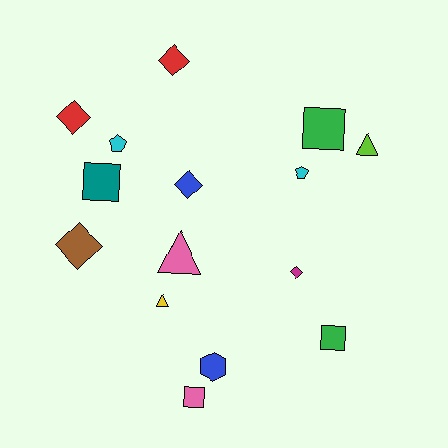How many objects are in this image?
There are 15 objects.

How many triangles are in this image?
There are 3 triangles.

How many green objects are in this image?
There are 2 green objects.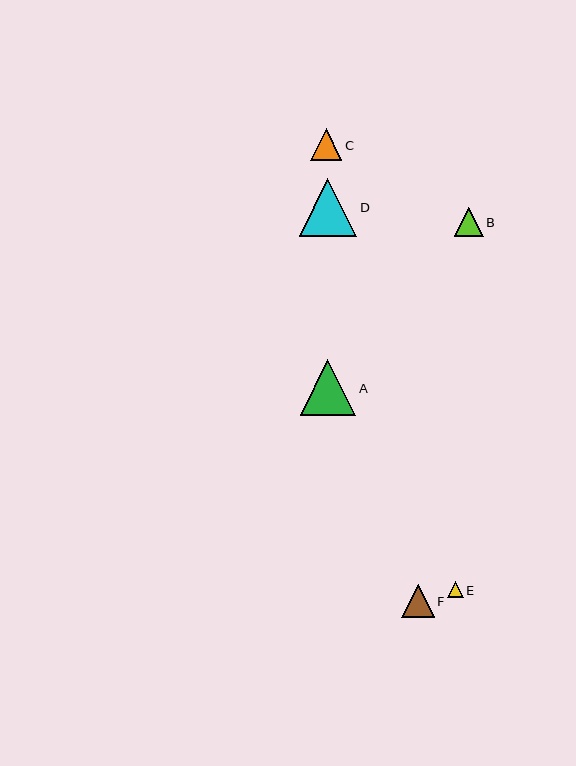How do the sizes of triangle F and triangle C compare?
Triangle F and triangle C are approximately the same size.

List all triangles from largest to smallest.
From largest to smallest: D, A, F, C, B, E.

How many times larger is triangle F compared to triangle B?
Triangle F is approximately 1.1 times the size of triangle B.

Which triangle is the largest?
Triangle D is the largest with a size of approximately 58 pixels.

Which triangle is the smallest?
Triangle E is the smallest with a size of approximately 16 pixels.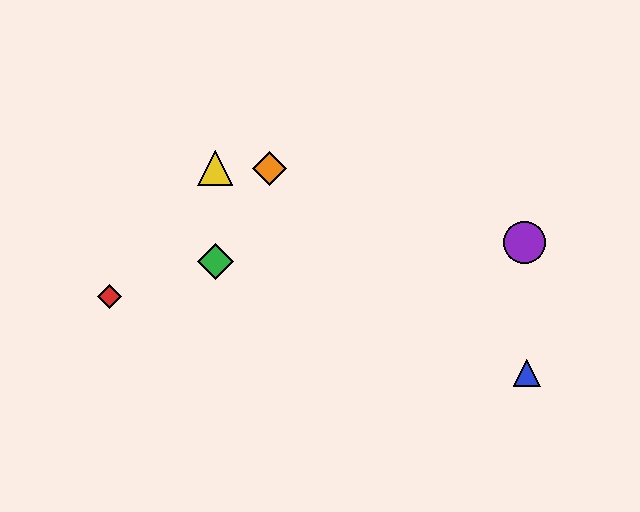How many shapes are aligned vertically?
2 shapes (the green diamond, the yellow triangle) are aligned vertically.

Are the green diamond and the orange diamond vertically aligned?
No, the green diamond is at x≈215 and the orange diamond is at x≈270.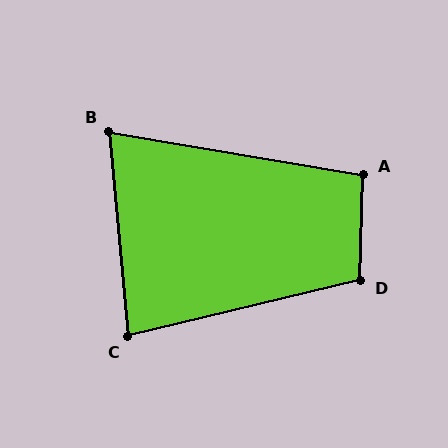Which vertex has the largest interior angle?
D, at approximately 105 degrees.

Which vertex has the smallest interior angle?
B, at approximately 75 degrees.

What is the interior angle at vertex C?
Approximately 82 degrees (acute).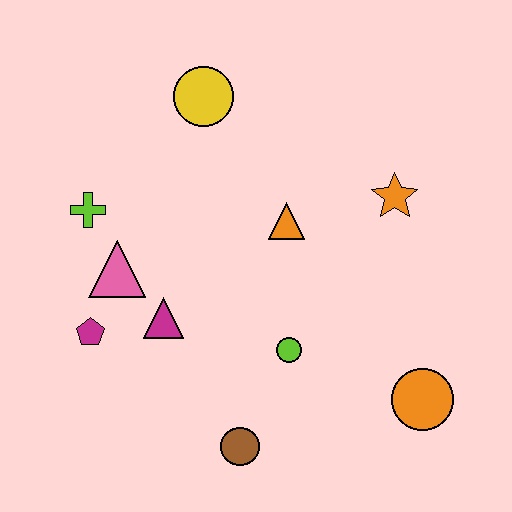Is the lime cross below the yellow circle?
Yes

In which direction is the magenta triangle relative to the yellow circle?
The magenta triangle is below the yellow circle.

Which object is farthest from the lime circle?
The yellow circle is farthest from the lime circle.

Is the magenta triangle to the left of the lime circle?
Yes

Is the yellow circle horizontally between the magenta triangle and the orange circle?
Yes